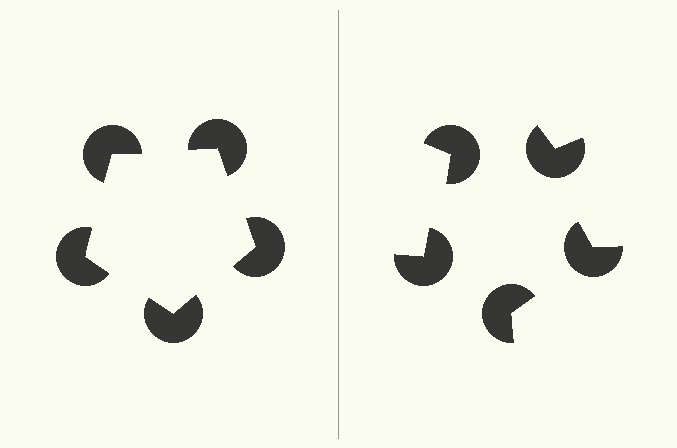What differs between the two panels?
The pac-man discs are positioned identically on both sides; only the wedge orientations differ. On the left they align to a pentagon; on the right they are misaligned.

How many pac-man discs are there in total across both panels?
10 — 5 on each side.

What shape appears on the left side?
An illusory pentagon.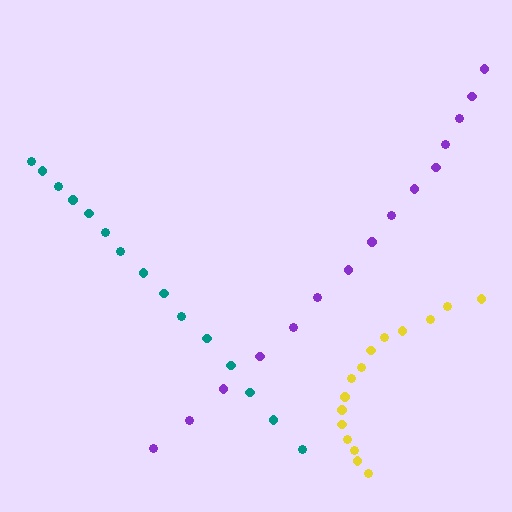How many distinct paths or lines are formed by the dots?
There are 3 distinct paths.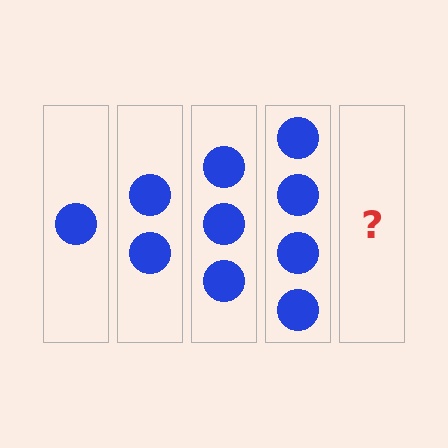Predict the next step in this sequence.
The next step is 5 circles.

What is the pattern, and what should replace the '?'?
The pattern is that each step adds one more circle. The '?' should be 5 circles.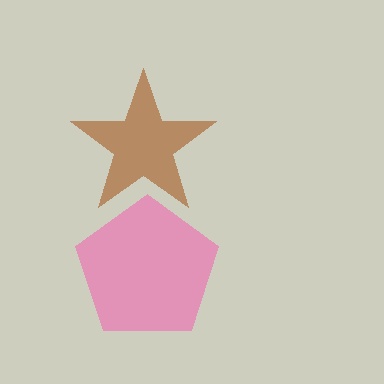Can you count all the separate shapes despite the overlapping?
Yes, there are 2 separate shapes.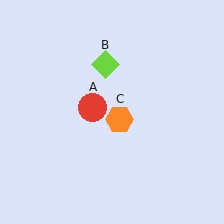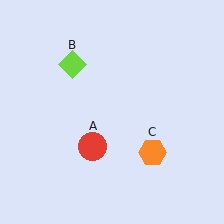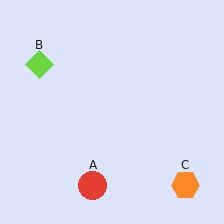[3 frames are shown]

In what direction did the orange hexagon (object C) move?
The orange hexagon (object C) moved down and to the right.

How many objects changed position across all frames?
3 objects changed position: red circle (object A), lime diamond (object B), orange hexagon (object C).